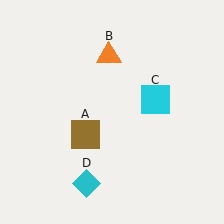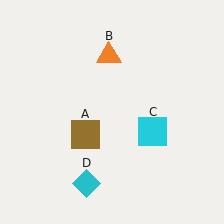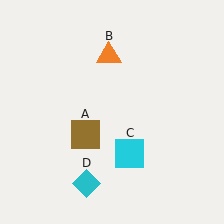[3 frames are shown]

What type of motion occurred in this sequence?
The cyan square (object C) rotated clockwise around the center of the scene.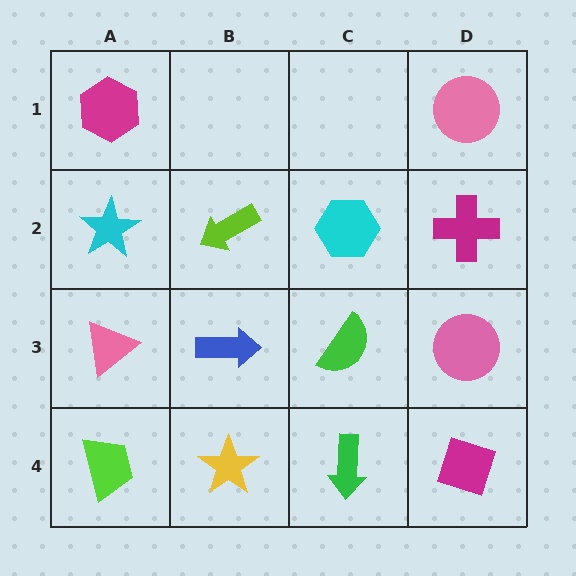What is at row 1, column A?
A magenta hexagon.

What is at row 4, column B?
A yellow star.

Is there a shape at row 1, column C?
No, that cell is empty.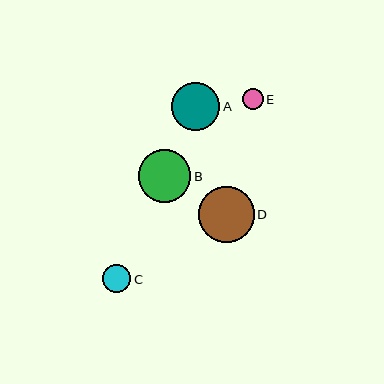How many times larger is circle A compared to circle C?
Circle A is approximately 1.7 times the size of circle C.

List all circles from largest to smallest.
From largest to smallest: D, B, A, C, E.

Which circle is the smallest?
Circle E is the smallest with a size of approximately 21 pixels.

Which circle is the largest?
Circle D is the largest with a size of approximately 56 pixels.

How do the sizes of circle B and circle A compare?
Circle B and circle A are approximately the same size.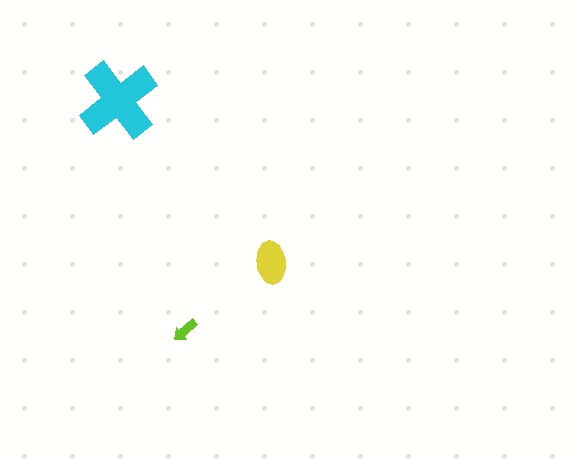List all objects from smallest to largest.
The lime arrow, the yellow ellipse, the cyan cross.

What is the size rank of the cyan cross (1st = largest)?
1st.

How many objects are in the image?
There are 3 objects in the image.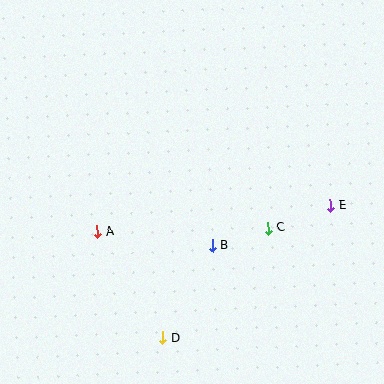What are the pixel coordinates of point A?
Point A is at (97, 232).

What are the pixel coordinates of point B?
Point B is at (212, 245).